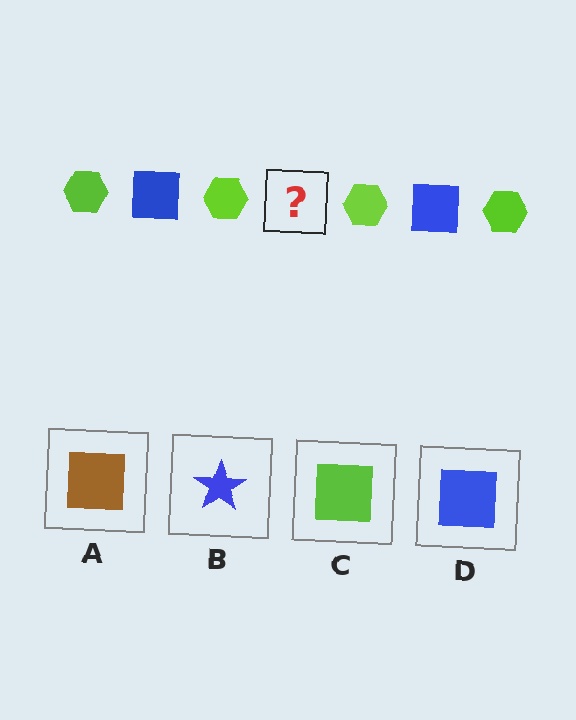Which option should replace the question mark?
Option D.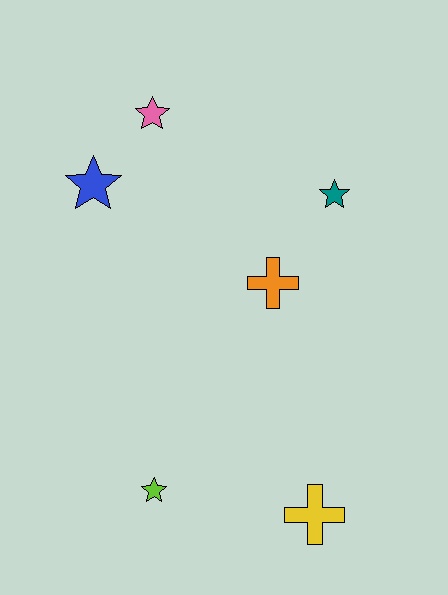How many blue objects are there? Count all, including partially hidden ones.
There is 1 blue object.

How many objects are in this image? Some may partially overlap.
There are 6 objects.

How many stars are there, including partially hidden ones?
There are 4 stars.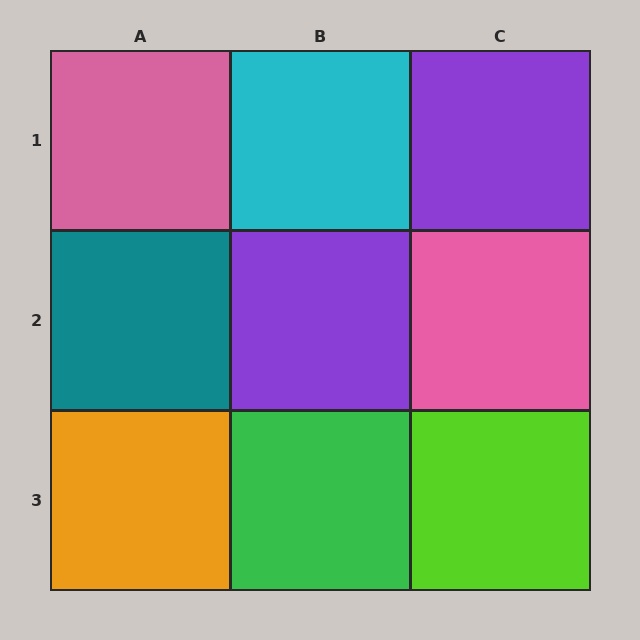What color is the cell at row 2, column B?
Purple.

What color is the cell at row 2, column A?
Teal.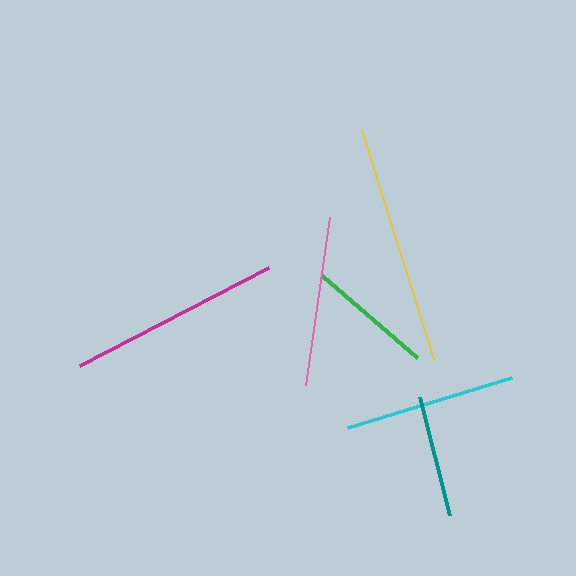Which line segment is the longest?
The yellow line is the longest at approximately 240 pixels.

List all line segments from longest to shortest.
From longest to shortest: yellow, magenta, cyan, pink, green, teal.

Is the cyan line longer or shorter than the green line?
The cyan line is longer than the green line.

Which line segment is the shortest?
The teal line is the shortest at approximately 121 pixels.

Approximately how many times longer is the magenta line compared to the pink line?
The magenta line is approximately 1.3 times the length of the pink line.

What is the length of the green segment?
The green segment is approximately 126 pixels long.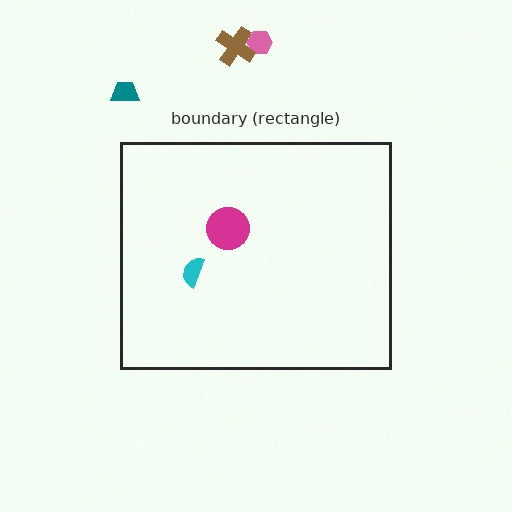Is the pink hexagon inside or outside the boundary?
Outside.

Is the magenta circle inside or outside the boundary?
Inside.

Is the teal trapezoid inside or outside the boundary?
Outside.